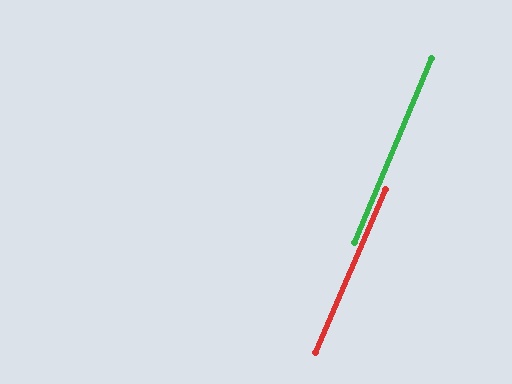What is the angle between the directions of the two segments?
Approximately 1 degree.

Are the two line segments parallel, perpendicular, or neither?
Parallel — their directions differ by only 0.8°.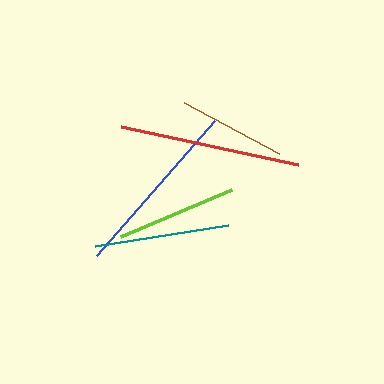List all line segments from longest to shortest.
From longest to shortest: red, blue, teal, lime, brown.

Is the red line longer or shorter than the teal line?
The red line is longer than the teal line.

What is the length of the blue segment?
The blue segment is approximately 179 pixels long.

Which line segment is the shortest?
The brown line is the shortest at approximately 108 pixels.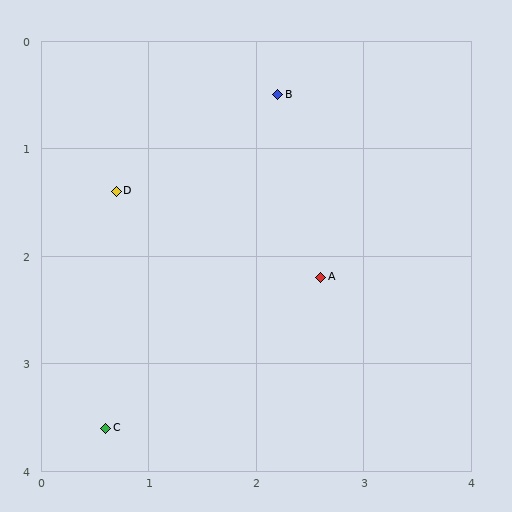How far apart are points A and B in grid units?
Points A and B are about 1.7 grid units apart.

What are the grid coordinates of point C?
Point C is at approximately (0.6, 3.6).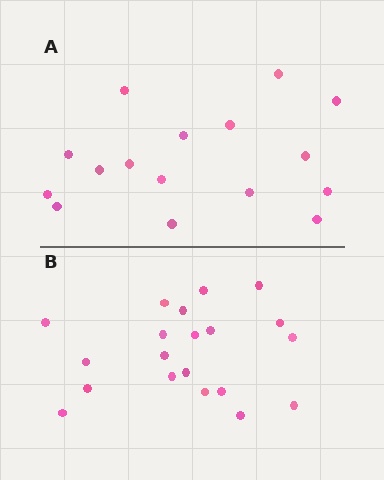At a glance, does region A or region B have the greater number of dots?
Region B (the bottom region) has more dots.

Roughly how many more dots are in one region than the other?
Region B has about 4 more dots than region A.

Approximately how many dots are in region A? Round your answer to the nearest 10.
About 20 dots. (The exact count is 16, which rounds to 20.)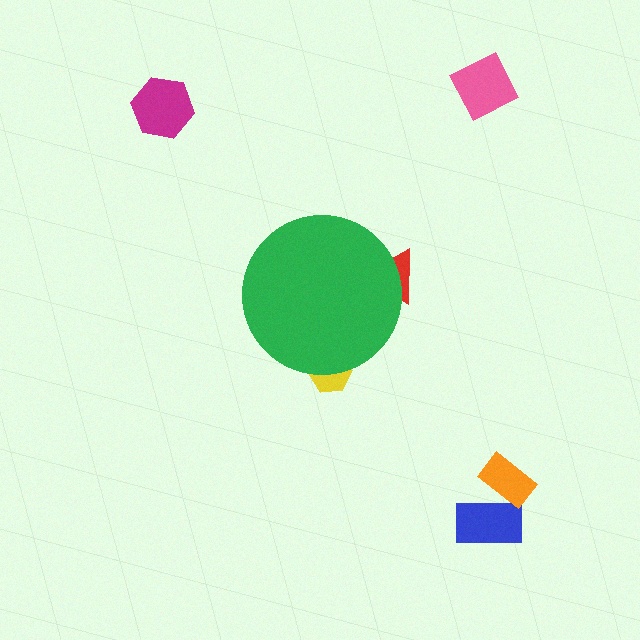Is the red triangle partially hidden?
Yes, the red triangle is partially hidden behind the green circle.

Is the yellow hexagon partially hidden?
Yes, the yellow hexagon is partially hidden behind the green circle.